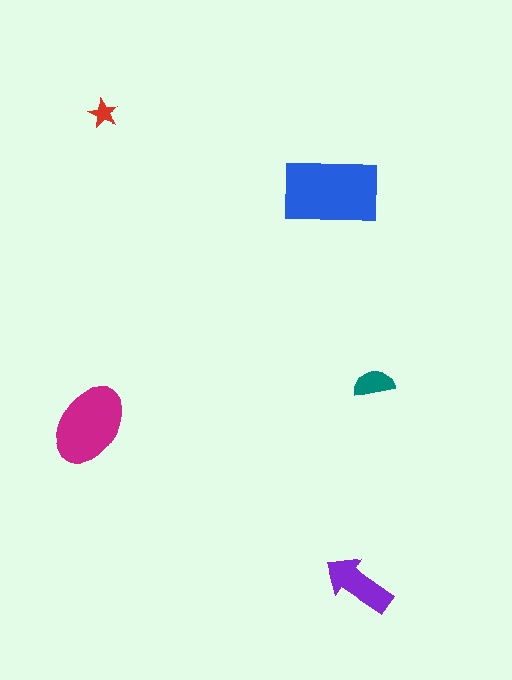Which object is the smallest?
The red star.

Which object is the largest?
The blue rectangle.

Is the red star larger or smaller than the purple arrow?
Smaller.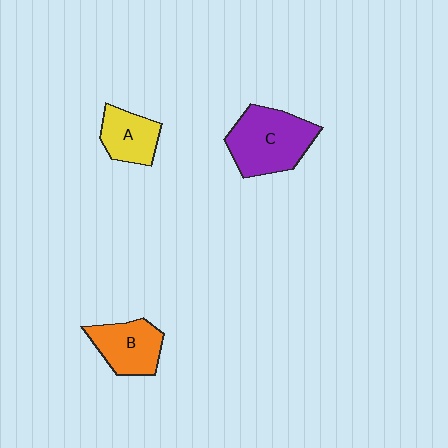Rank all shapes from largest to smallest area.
From largest to smallest: C (purple), B (orange), A (yellow).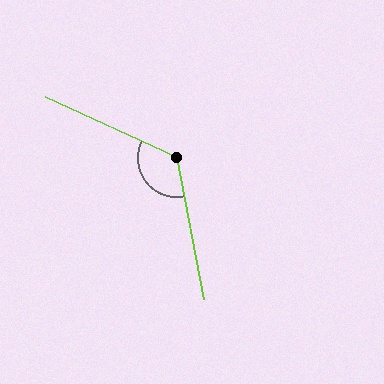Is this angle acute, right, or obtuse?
It is obtuse.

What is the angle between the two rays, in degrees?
Approximately 126 degrees.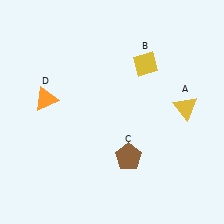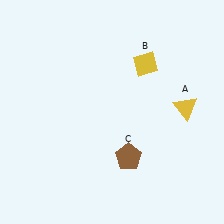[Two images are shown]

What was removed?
The orange triangle (D) was removed in Image 2.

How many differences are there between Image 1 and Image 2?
There is 1 difference between the two images.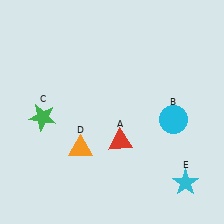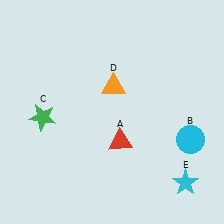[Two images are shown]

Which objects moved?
The objects that moved are: the cyan circle (B), the orange triangle (D).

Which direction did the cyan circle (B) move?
The cyan circle (B) moved down.